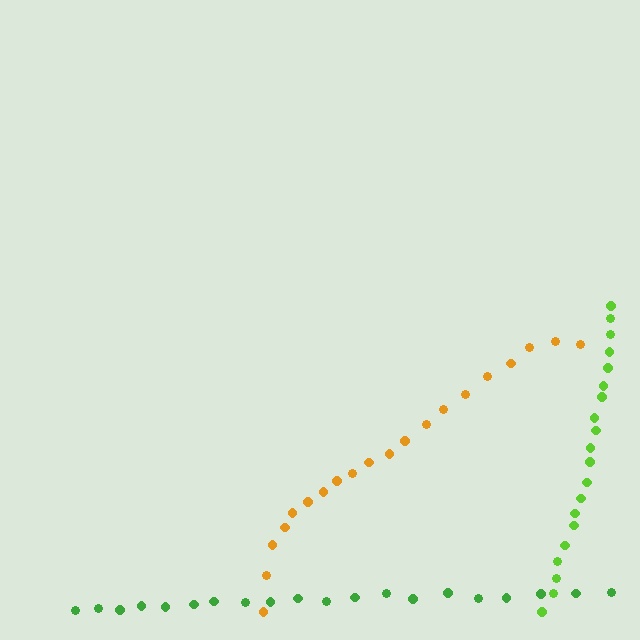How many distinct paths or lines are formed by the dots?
There are 3 distinct paths.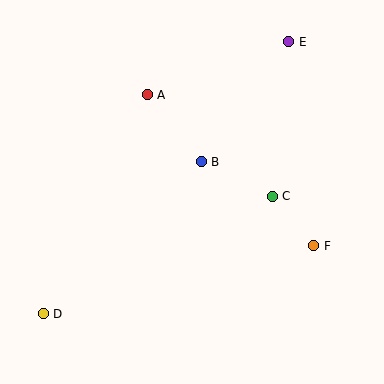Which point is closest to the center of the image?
Point B at (201, 162) is closest to the center.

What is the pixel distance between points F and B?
The distance between F and B is 141 pixels.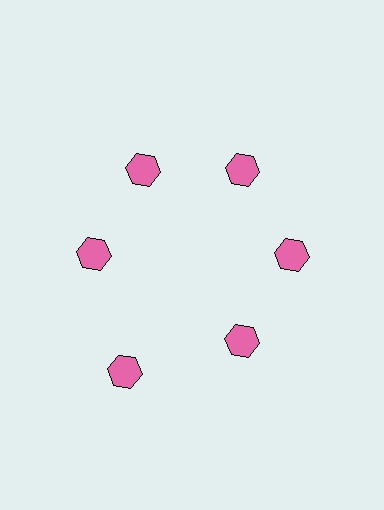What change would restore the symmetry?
The symmetry would be restored by moving it inward, back onto the ring so that all 6 hexagons sit at equal angles and equal distance from the center.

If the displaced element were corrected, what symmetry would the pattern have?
It would have 6-fold rotational symmetry — the pattern would map onto itself every 60 degrees.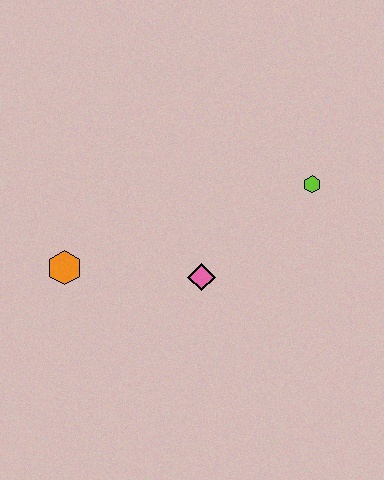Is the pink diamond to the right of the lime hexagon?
No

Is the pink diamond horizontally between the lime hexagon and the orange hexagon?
Yes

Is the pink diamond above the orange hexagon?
No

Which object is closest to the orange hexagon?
The pink diamond is closest to the orange hexagon.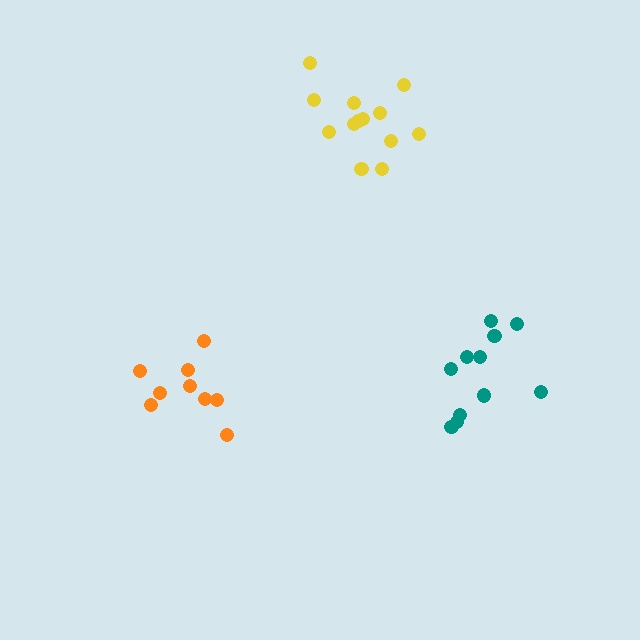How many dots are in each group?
Group 1: 9 dots, Group 2: 13 dots, Group 3: 11 dots (33 total).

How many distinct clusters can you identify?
There are 3 distinct clusters.